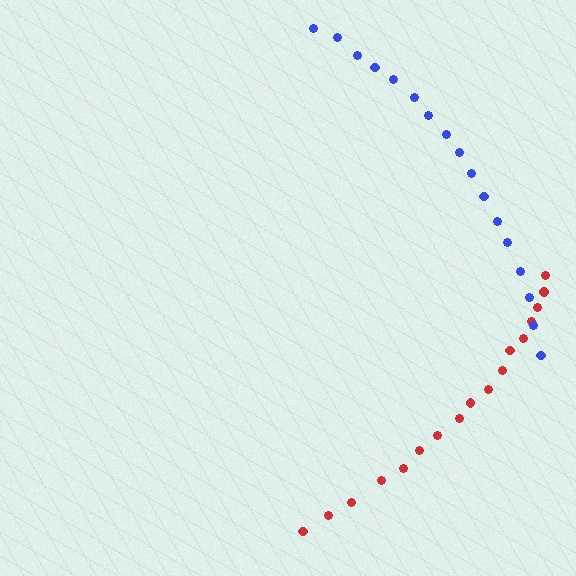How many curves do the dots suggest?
There are 2 distinct paths.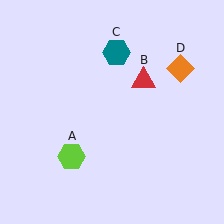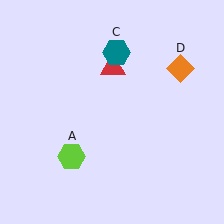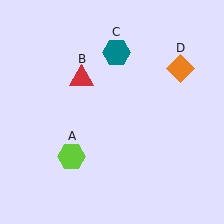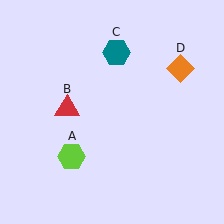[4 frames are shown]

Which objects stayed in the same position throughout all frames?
Lime hexagon (object A) and teal hexagon (object C) and orange diamond (object D) remained stationary.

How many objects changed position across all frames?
1 object changed position: red triangle (object B).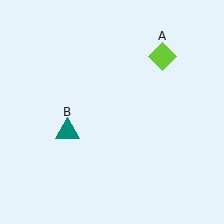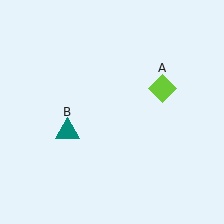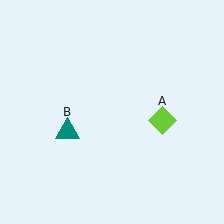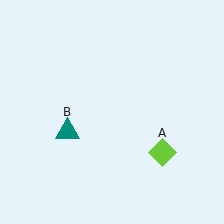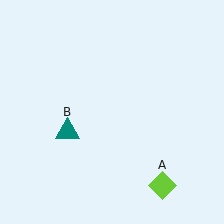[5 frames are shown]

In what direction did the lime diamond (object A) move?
The lime diamond (object A) moved down.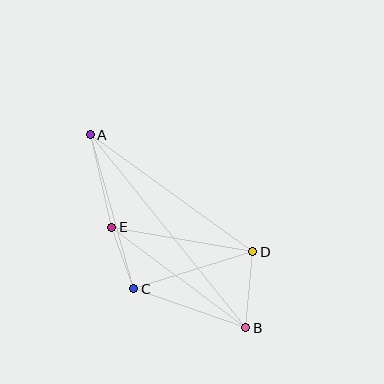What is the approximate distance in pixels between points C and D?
The distance between C and D is approximately 125 pixels.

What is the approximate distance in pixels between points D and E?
The distance between D and E is approximately 143 pixels.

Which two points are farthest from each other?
Points A and B are farthest from each other.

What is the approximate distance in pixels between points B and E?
The distance between B and E is approximately 167 pixels.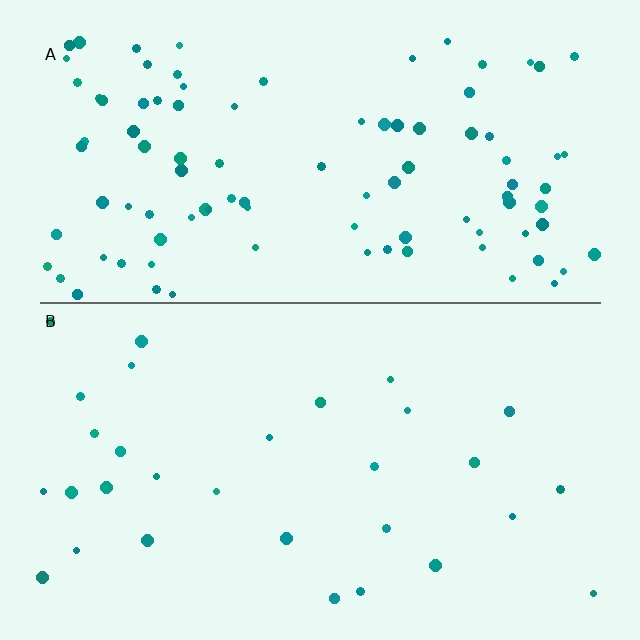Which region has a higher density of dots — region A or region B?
A (the top).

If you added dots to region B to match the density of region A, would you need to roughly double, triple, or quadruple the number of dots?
Approximately triple.